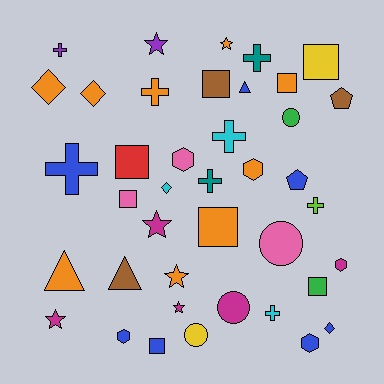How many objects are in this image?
There are 40 objects.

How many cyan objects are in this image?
There are 3 cyan objects.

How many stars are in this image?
There are 6 stars.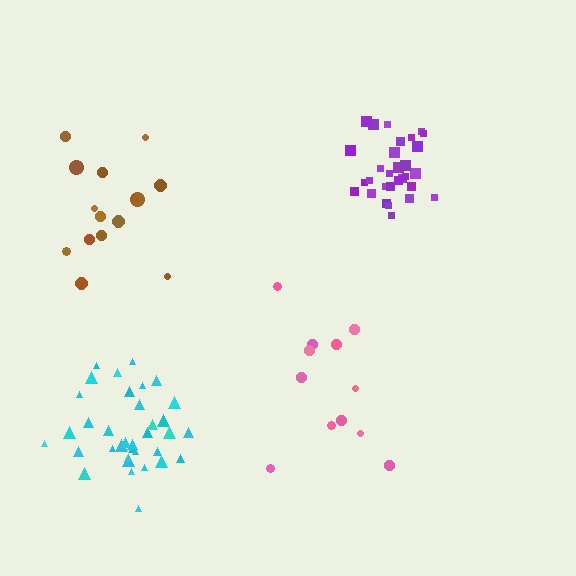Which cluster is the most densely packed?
Purple.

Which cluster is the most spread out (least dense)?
Pink.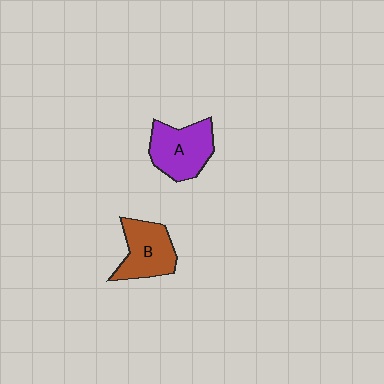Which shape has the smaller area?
Shape B (brown).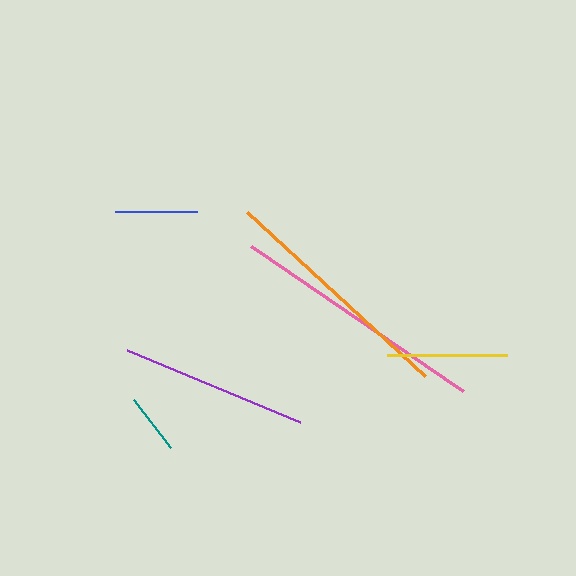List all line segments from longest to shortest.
From longest to shortest: pink, orange, purple, yellow, blue, teal.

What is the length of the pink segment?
The pink segment is approximately 257 pixels long.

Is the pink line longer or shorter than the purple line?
The pink line is longer than the purple line.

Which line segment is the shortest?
The teal line is the shortest at approximately 60 pixels.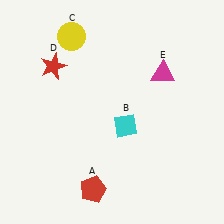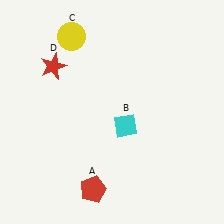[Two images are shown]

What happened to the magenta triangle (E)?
The magenta triangle (E) was removed in Image 2. It was in the top-right area of Image 1.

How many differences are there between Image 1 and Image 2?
There is 1 difference between the two images.